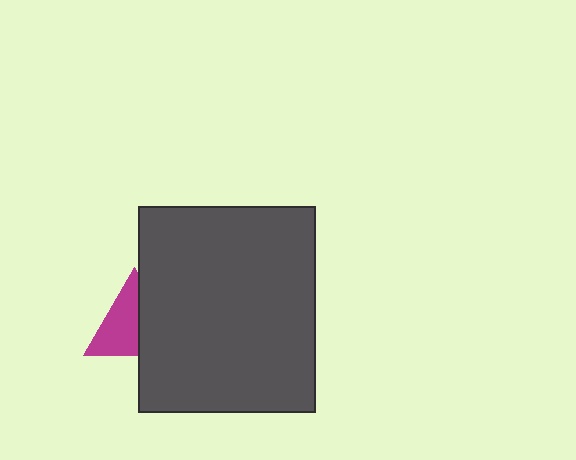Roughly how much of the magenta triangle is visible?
About half of it is visible (roughly 56%).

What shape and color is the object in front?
The object in front is a dark gray rectangle.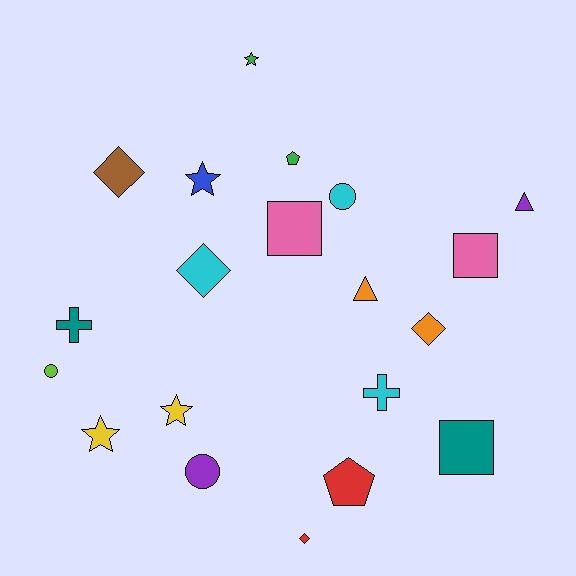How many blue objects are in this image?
There is 1 blue object.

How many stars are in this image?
There are 4 stars.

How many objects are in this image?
There are 20 objects.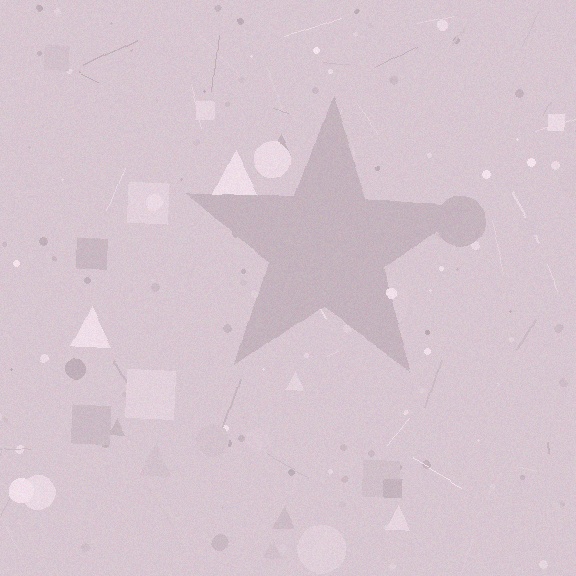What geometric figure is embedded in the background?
A star is embedded in the background.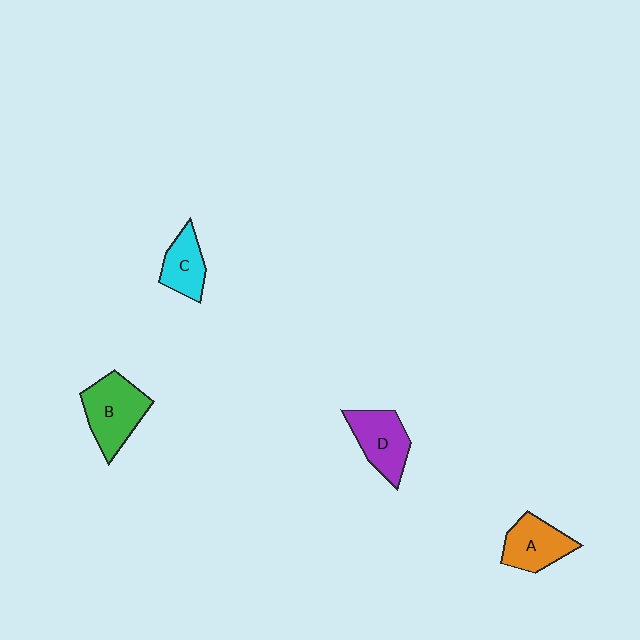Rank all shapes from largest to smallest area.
From largest to smallest: B (green), D (purple), A (orange), C (cyan).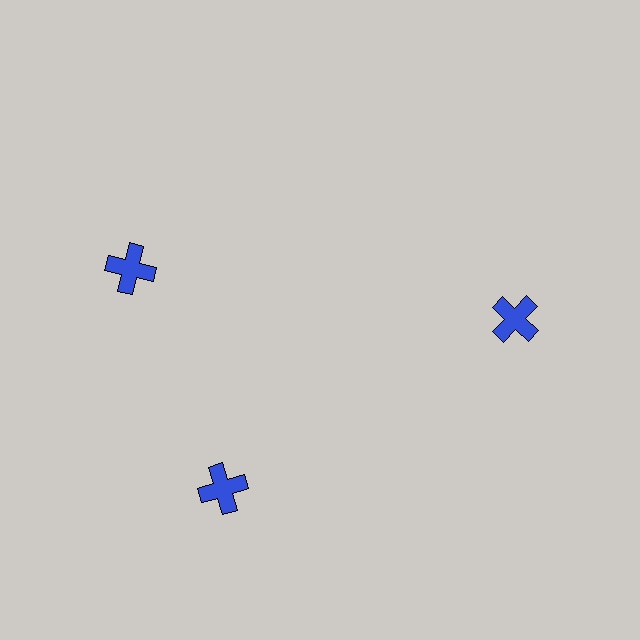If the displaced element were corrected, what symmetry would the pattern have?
It would have 3-fold rotational symmetry — the pattern would map onto itself every 120 degrees.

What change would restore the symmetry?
The symmetry would be restored by rotating it back into even spacing with its neighbors so that all 3 crosses sit at equal angles and equal distance from the center.